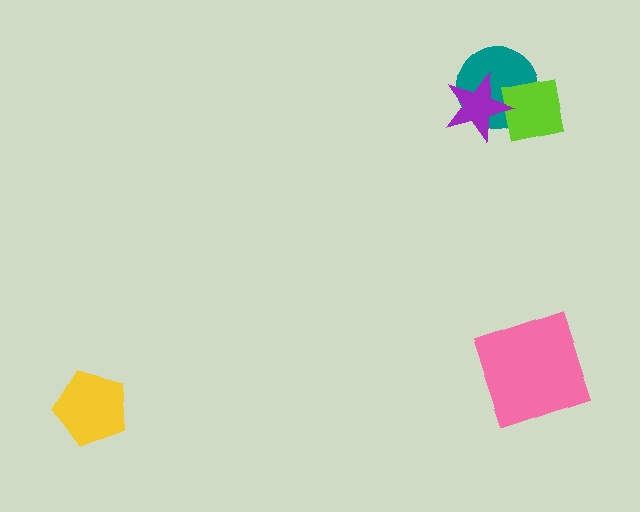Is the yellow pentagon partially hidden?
No, no other shape covers it.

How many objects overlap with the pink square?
0 objects overlap with the pink square.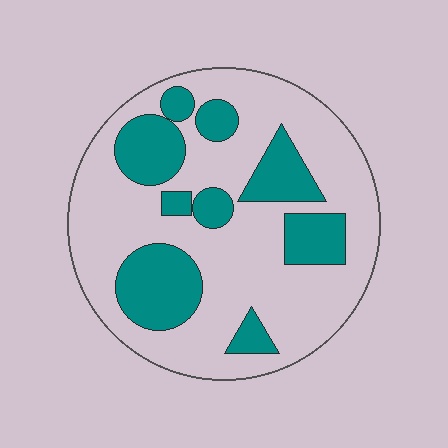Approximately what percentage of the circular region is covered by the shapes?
Approximately 30%.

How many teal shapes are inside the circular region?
9.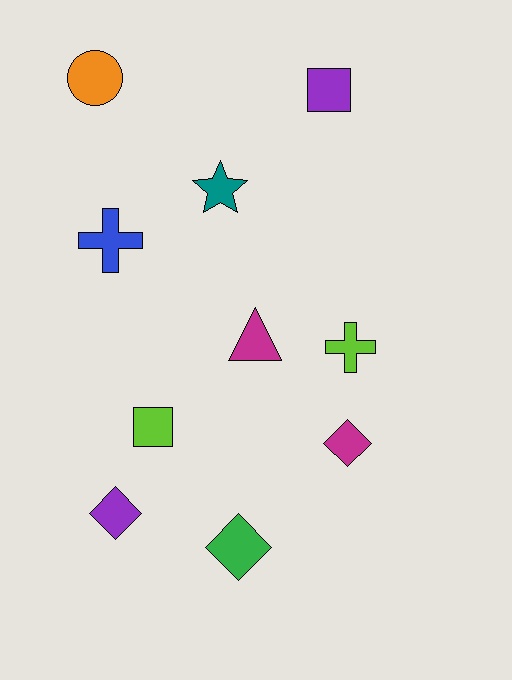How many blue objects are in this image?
There is 1 blue object.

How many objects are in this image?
There are 10 objects.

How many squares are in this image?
There are 2 squares.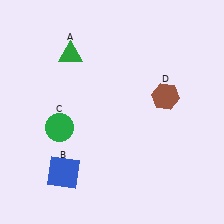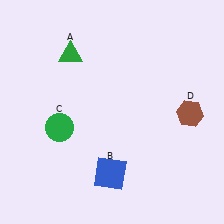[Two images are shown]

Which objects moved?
The objects that moved are: the blue square (B), the brown hexagon (D).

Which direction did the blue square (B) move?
The blue square (B) moved right.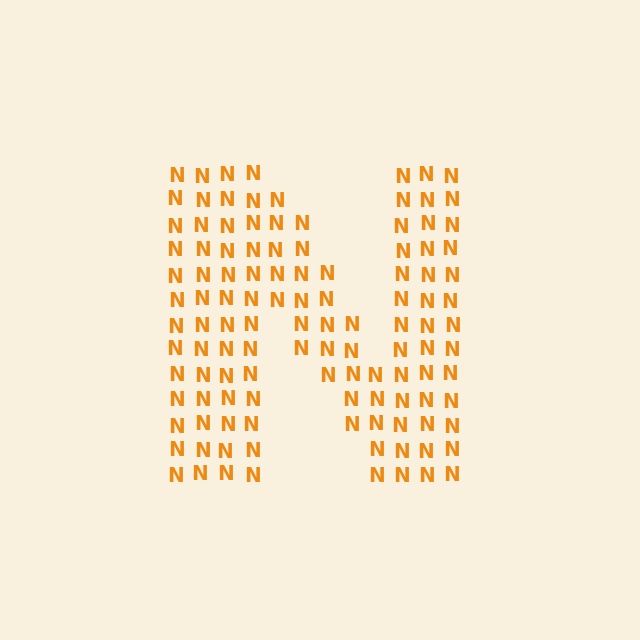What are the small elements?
The small elements are letter N's.